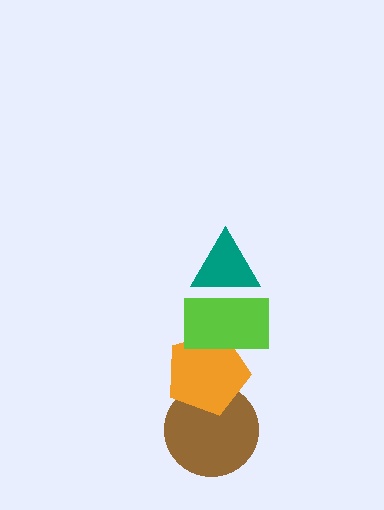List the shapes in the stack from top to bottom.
From top to bottom: the teal triangle, the lime rectangle, the orange pentagon, the brown circle.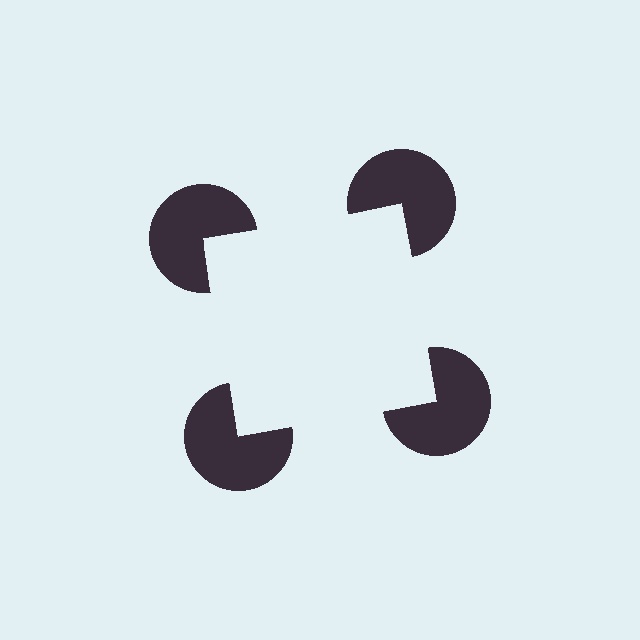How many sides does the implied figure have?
4 sides.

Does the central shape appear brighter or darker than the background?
It typically appears slightly brighter than the background, even though no actual brightness change is drawn.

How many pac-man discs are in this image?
There are 4 — one at each vertex of the illusory square.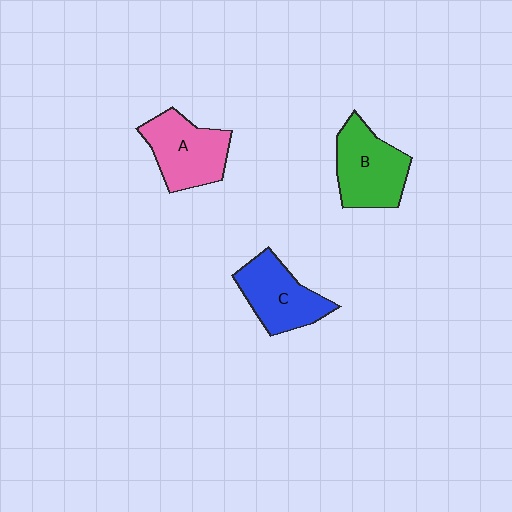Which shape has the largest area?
Shape B (green).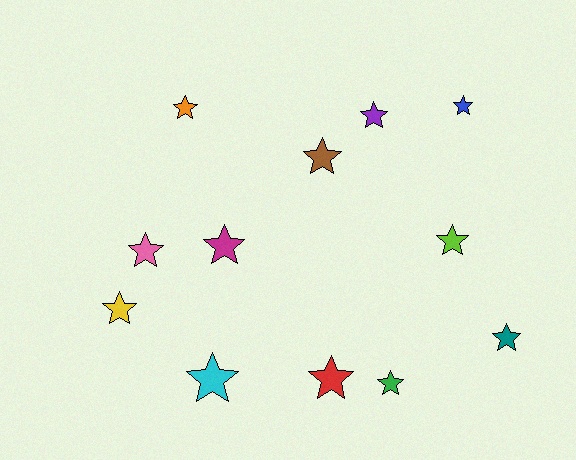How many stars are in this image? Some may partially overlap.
There are 12 stars.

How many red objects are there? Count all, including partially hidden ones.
There is 1 red object.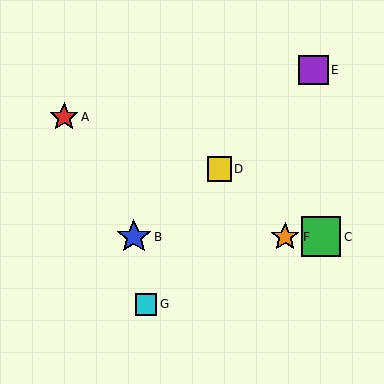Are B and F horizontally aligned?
Yes, both are at y≈237.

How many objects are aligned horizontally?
3 objects (B, C, F) are aligned horizontally.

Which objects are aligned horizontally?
Objects B, C, F are aligned horizontally.